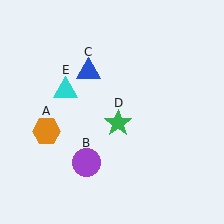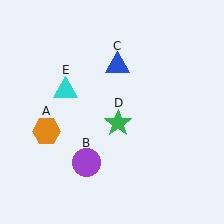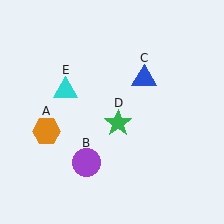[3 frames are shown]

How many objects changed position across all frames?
1 object changed position: blue triangle (object C).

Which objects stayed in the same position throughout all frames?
Orange hexagon (object A) and purple circle (object B) and green star (object D) and cyan triangle (object E) remained stationary.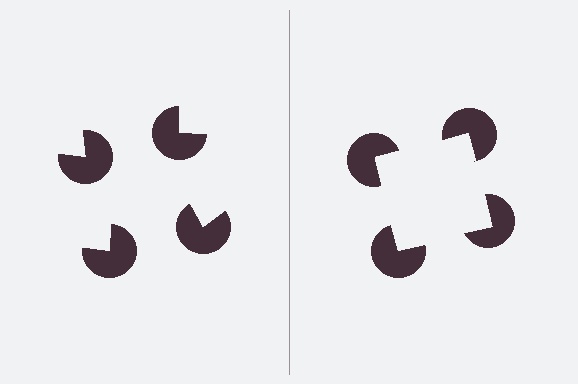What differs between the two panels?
The pac-man discs are positioned identically on both sides; only the wedge orientations differ. On the right they align to a square; on the left they are misaligned.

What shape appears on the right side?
An illusory square.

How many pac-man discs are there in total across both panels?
8 — 4 on each side.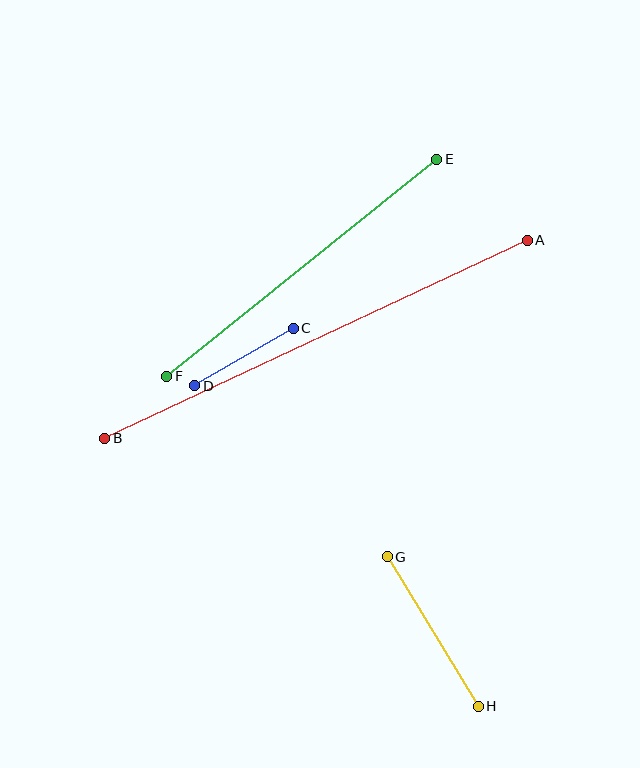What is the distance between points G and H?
The distance is approximately 175 pixels.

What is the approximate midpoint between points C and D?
The midpoint is at approximately (244, 357) pixels.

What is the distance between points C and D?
The distance is approximately 114 pixels.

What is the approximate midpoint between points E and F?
The midpoint is at approximately (302, 268) pixels.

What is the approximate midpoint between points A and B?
The midpoint is at approximately (316, 339) pixels.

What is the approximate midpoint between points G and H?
The midpoint is at approximately (433, 631) pixels.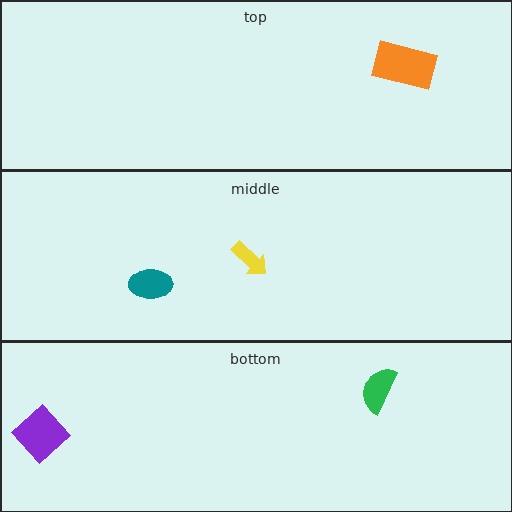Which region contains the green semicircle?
The bottom region.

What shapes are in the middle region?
The yellow arrow, the teal ellipse.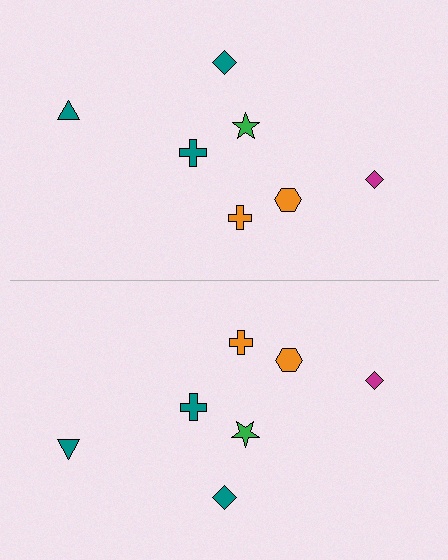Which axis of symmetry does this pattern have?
The pattern has a horizontal axis of symmetry running through the center of the image.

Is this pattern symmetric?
Yes, this pattern has bilateral (reflection) symmetry.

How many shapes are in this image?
There are 14 shapes in this image.